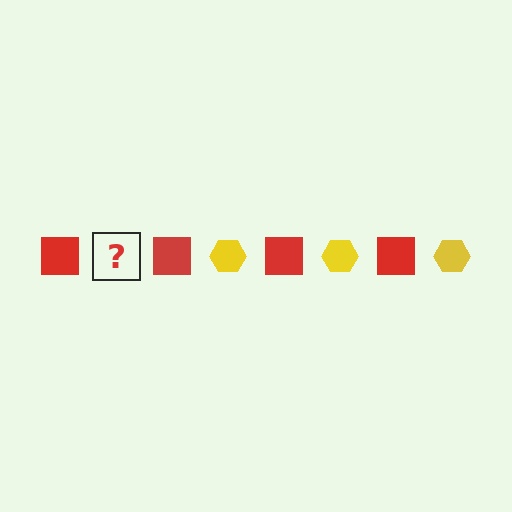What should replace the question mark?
The question mark should be replaced with a yellow hexagon.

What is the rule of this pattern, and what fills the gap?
The rule is that the pattern alternates between red square and yellow hexagon. The gap should be filled with a yellow hexagon.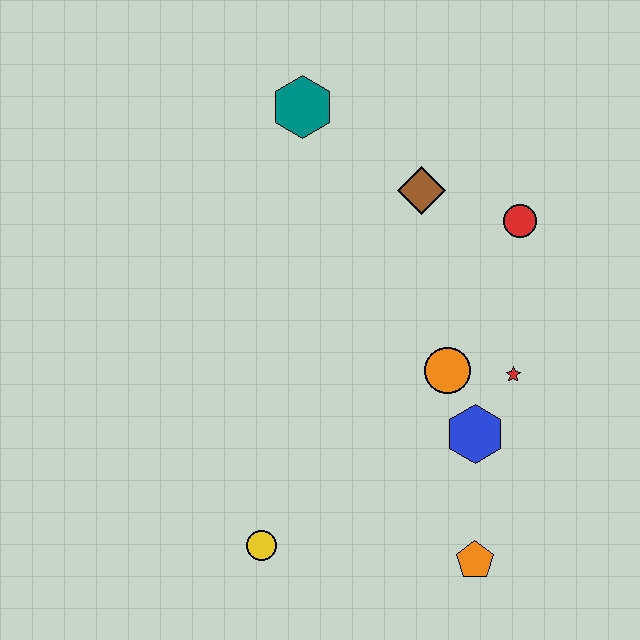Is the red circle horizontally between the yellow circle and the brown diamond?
No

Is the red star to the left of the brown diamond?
No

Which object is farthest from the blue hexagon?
The teal hexagon is farthest from the blue hexagon.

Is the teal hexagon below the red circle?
No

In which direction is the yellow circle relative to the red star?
The yellow circle is to the left of the red star.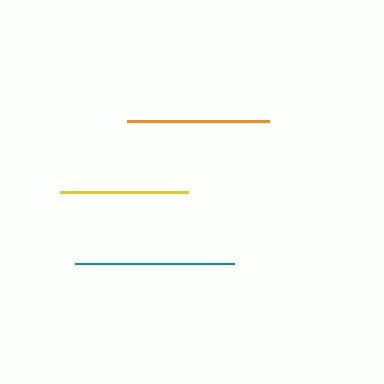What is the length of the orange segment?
The orange segment is approximately 141 pixels long.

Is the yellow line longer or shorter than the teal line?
The teal line is longer than the yellow line.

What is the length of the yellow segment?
The yellow segment is approximately 128 pixels long.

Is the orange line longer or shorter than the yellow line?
The orange line is longer than the yellow line.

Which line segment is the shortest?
The yellow line is the shortest at approximately 128 pixels.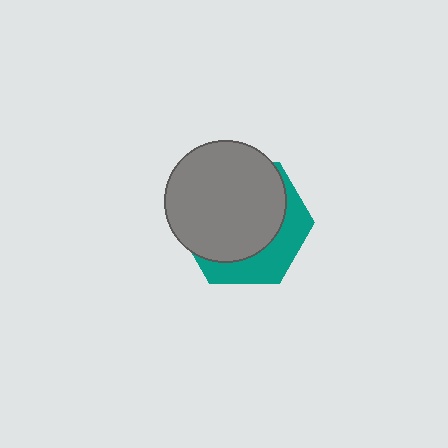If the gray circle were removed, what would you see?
You would see the complete teal hexagon.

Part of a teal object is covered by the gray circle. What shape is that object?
It is a hexagon.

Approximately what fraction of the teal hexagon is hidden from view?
Roughly 69% of the teal hexagon is hidden behind the gray circle.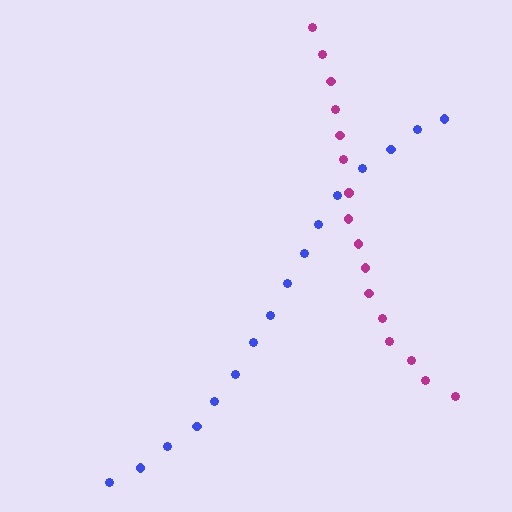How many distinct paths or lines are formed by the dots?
There are 2 distinct paths.